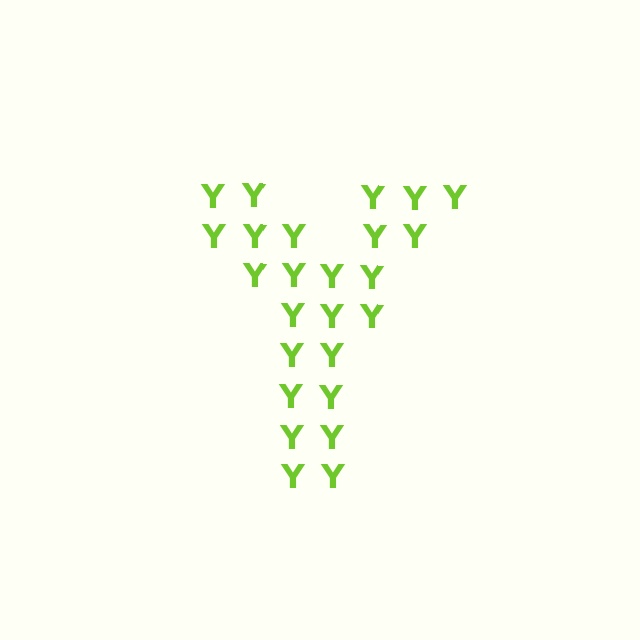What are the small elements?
The small elements are letter Y's.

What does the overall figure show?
The overall figure shows the letter Y.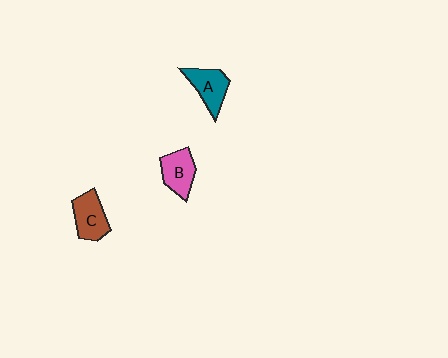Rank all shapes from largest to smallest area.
From largest to smallest: C (brown), B (pink), A (teal).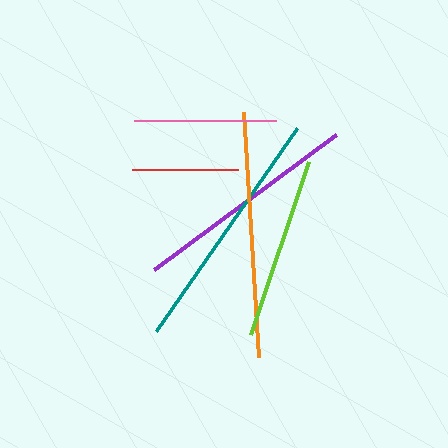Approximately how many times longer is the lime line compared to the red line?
The lime line is approximately 1.7 times the length of the red line.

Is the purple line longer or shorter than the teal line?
The teal line is longer than the purple line.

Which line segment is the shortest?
The red line is the shortest at approximately 106 pixels.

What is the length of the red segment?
The red segment is approximately 106 pixels long.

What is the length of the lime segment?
The lime segment is approximately 182 pixels long.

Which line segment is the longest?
The teal line is the longest at approximately 247 pixels.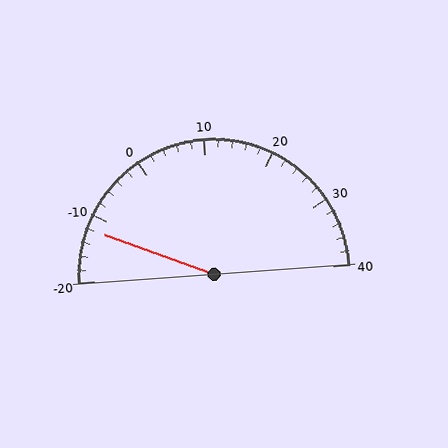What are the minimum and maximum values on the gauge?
The gauge ranges from -20 to 40.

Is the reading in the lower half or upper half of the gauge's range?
The reading is in the lower half of the range (-20 to 40).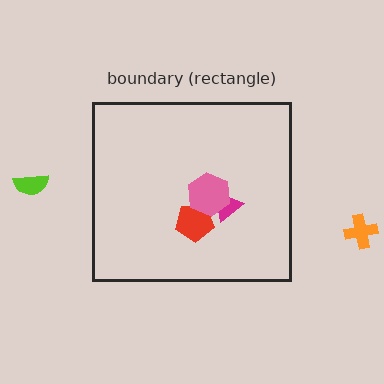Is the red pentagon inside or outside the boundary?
Inside.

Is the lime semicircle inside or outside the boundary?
Outside.